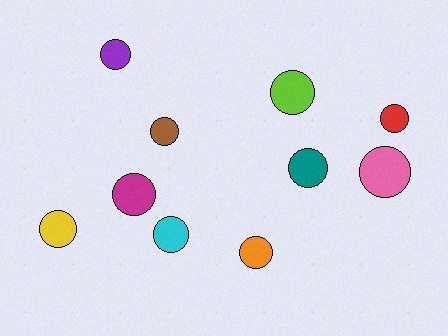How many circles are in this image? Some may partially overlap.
There are 10 circles.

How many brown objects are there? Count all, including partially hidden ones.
There is 1 brown object.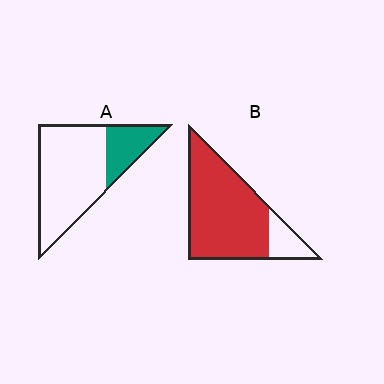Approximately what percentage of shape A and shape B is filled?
A is approximately 25% and B is approximately 85%.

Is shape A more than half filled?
No.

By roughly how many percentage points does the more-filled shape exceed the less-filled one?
By roughly 60 percentage points (B over A).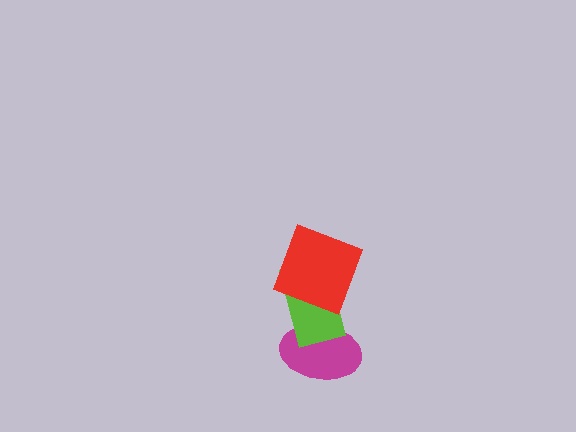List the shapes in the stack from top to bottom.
From top to bottom: the red square, the lime rectangle, the magenta ellipse.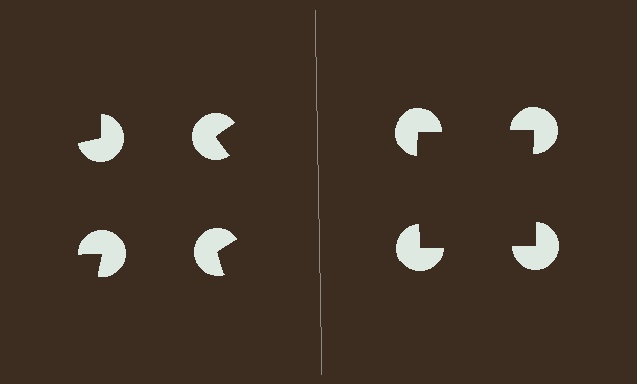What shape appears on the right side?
An illusory square.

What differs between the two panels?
The pac-man discs are positioned identically on both sides; only the wedge orientations differ. On the right they align to a square; on the left they are misaligned.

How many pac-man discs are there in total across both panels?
8 — 4 on each side.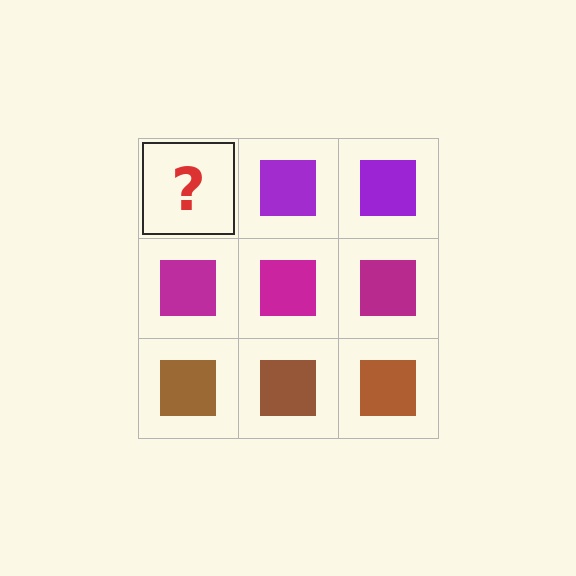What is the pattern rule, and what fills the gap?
The rule is that each row has a consistent color. The gap should be filled with a purple square.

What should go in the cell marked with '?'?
The missing cell should contain a purple square.